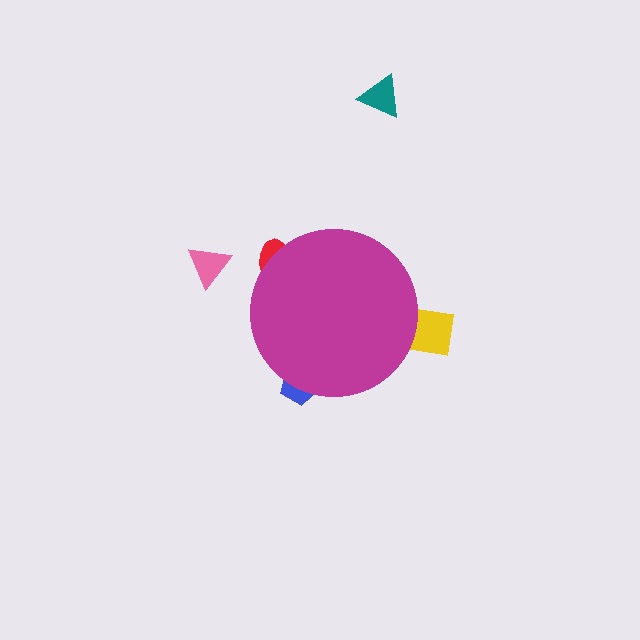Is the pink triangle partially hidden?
No, the pink triangle is fully visible.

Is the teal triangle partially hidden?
No, the teal triangle is fully visible.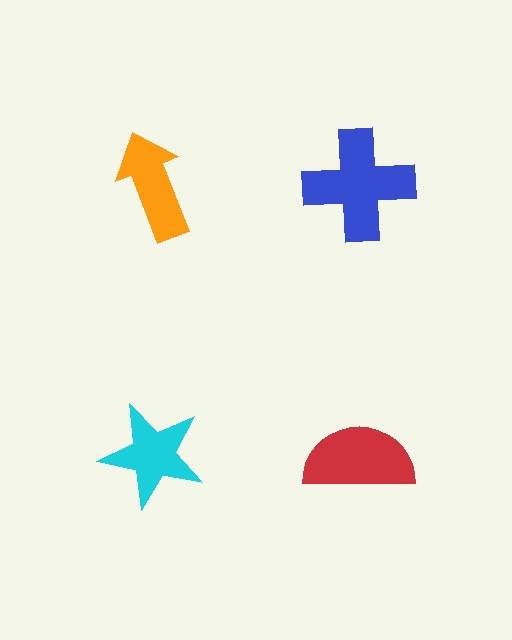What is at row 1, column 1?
An orange arrow.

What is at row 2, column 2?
A red semicircle.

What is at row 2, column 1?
A cyan star.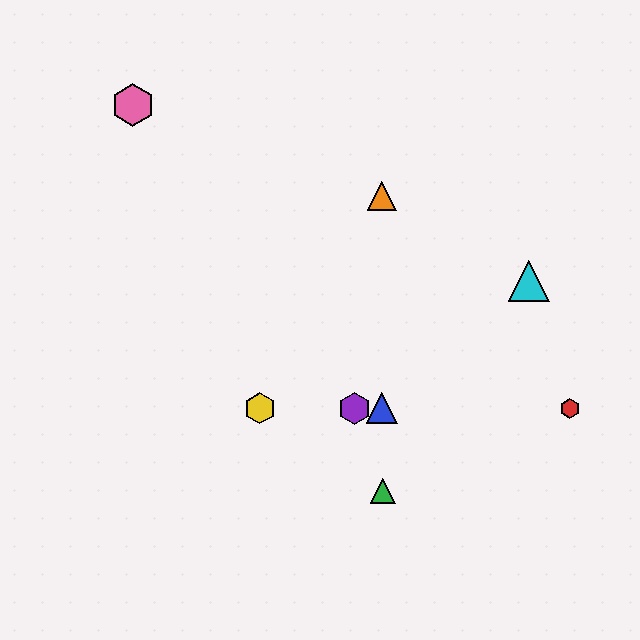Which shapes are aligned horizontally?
The red hexagon, the blue triangle, the yellow hexagon, the purple hexagon are aligned horizontally.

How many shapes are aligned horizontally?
4 shapes (the red hexagon, the blue triangle, the yellow hexagon, the purple hexagon) are aligned horizontally.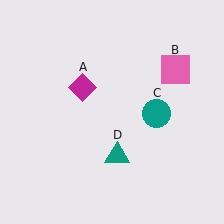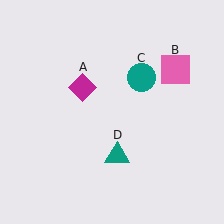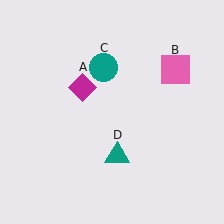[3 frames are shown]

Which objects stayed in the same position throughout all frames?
Magenta diamond (object A) and pink square (object B) and teal triangle (object D) remained stationary.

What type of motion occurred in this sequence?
The teal circle (object C) rotated counterclockwise around the center of the scene.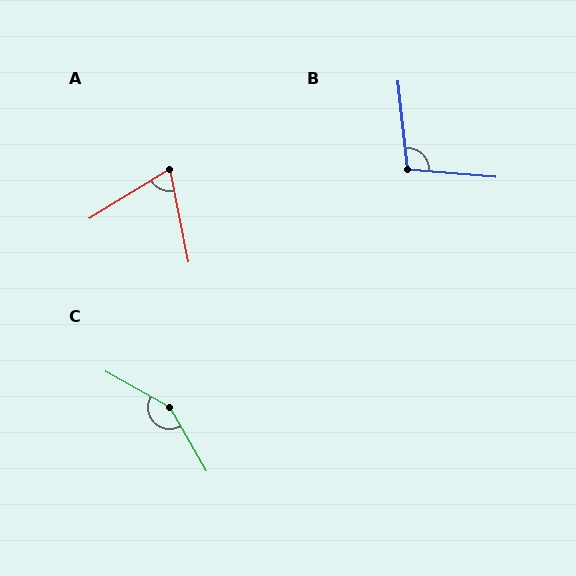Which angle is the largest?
C, at approximately 149 degrees.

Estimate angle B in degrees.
Approximately 101 degrees.